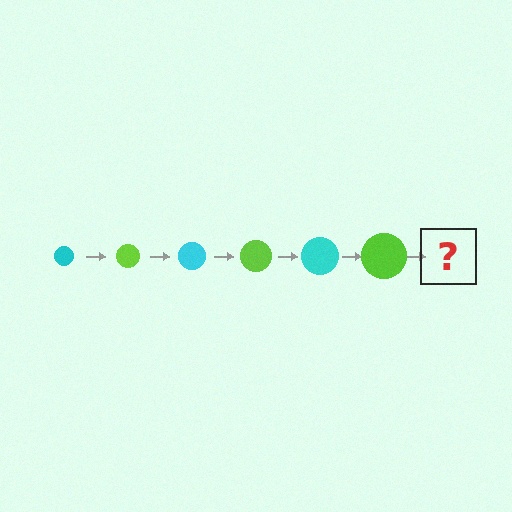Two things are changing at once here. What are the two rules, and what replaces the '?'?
The two rules are that the circle grows larger each step and the color cycles through cyan and lime. The '?' should be a cyan circle, larger than the previous one.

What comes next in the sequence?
The next element should be a cyan circle, larger than the previous one.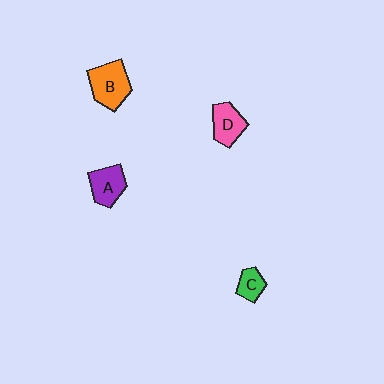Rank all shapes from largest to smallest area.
From largest to smallest: B (orange), A (purple), D (pink), C (green).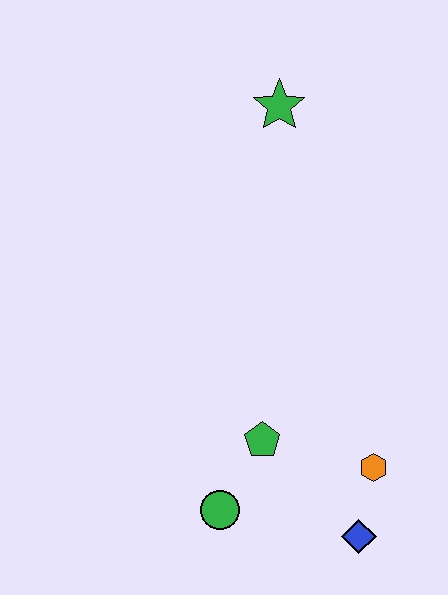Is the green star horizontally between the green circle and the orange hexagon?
Yes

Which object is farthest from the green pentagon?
The green star is farthest from the green pentagon.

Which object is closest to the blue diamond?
The orange hexagon is closest to the blue diamond.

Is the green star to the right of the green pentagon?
Yes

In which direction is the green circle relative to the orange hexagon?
The green circle is to the left of the orange hexagon.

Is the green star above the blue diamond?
Yes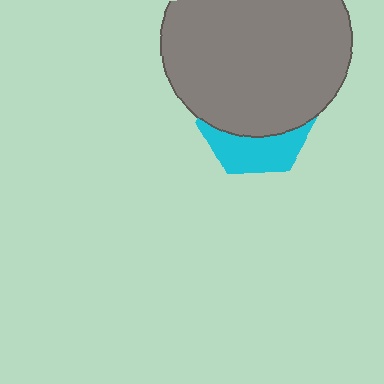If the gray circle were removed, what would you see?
You would see the complete cyan hexagon.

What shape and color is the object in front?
The object in front is a gray circle.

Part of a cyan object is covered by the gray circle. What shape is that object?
It is a hexagon.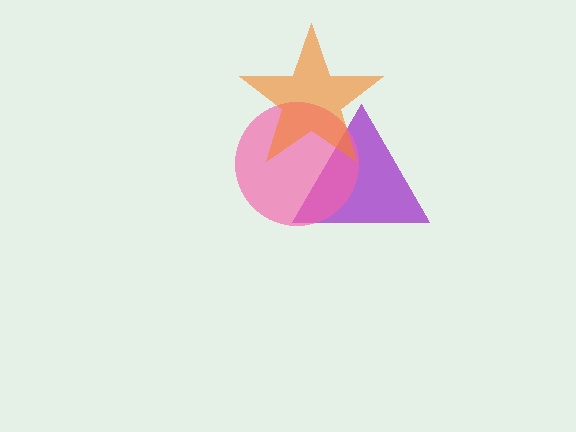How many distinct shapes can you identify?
There are 3 distinct shapes: a purple triangle, a pink circle, an orange star.